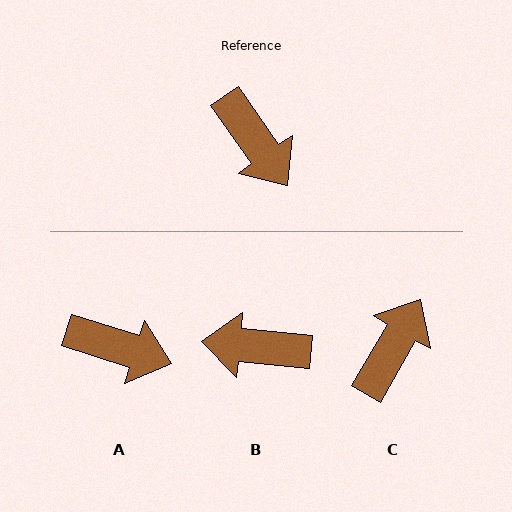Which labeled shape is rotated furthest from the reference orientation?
B, about 130 degrees away.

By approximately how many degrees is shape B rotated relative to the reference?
Approximately 130 degrees clockwise.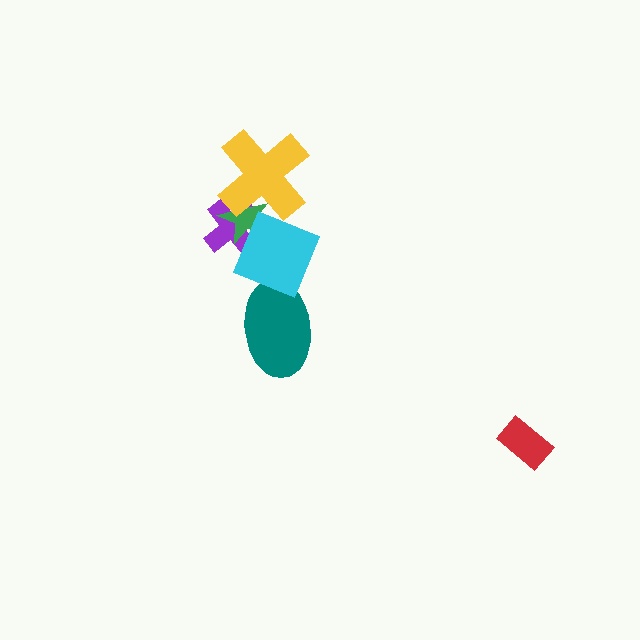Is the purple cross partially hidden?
Yes, it is partially covered by another shape.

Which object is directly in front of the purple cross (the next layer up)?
The green star is directly in front of the purple cross.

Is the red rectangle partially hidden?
No, no other shape covers it.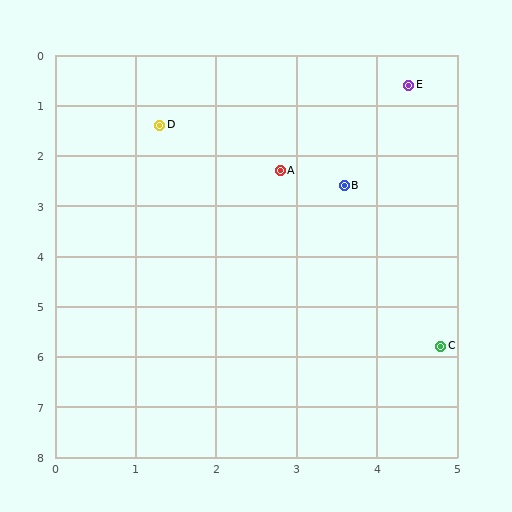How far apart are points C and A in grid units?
Points C and A are about 4.0 grid units apart.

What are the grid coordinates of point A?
Point A is at approximately (2.8, 2.3).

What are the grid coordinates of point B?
Point B is at approximately (3.6, 2.6).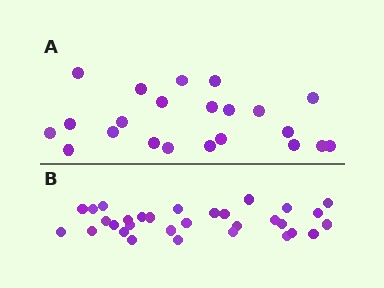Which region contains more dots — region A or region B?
Region B (the bottom region) has more dots.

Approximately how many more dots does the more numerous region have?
Region B has roughly 8 or so more dots than region A.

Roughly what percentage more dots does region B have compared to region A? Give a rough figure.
About 40% more.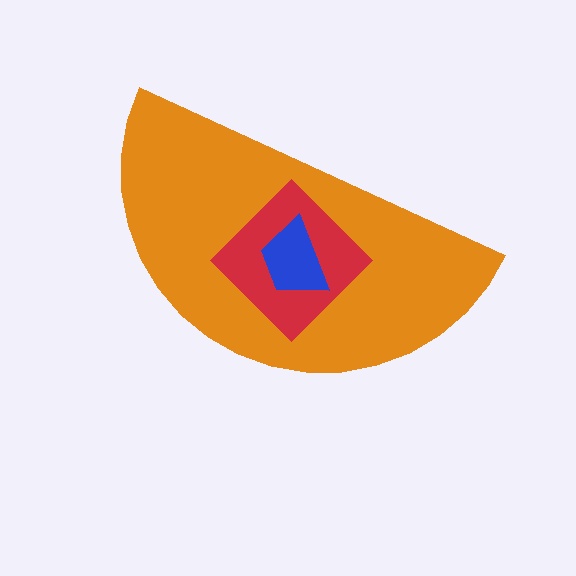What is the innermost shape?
The blue trapezoid.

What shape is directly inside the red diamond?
The blue trapezoid.